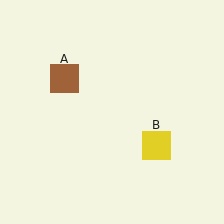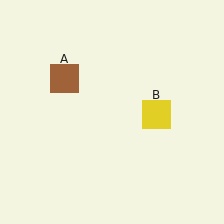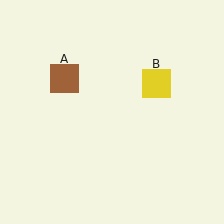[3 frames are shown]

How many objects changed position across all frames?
1 object changed position: yellow square (object B).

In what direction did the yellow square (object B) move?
The yellow square (object B) moved up.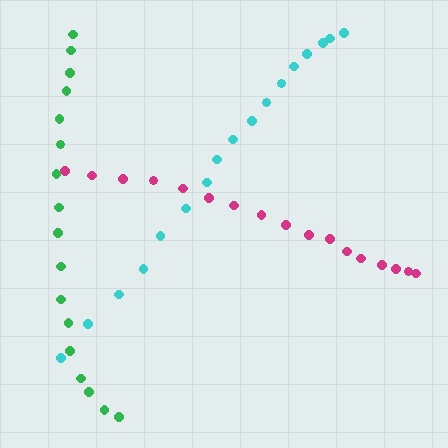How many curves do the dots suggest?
There are 3 distinct paths.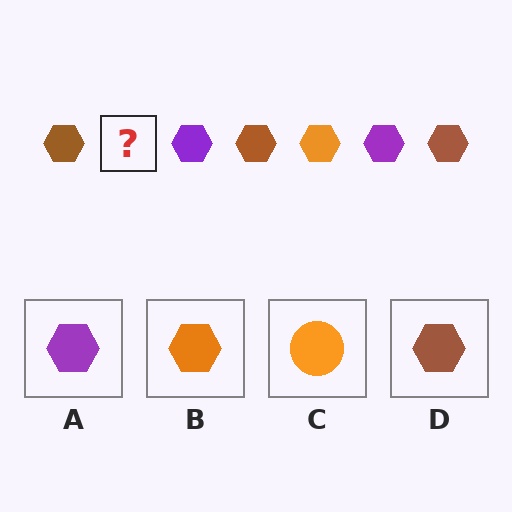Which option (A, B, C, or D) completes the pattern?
B.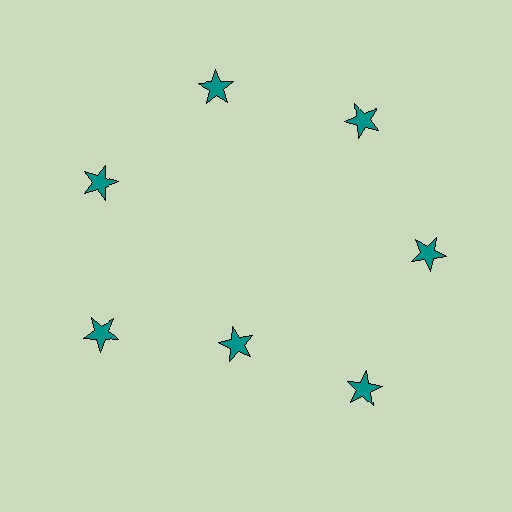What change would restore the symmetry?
The symmetry would be restored by moving it outward, back onto the ring so that all 7 stars sit at equal angles and equal distance from the center.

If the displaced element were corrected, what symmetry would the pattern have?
It would have 7-fold rotational symmetry — the pattern would map onto itself every 51 degrees.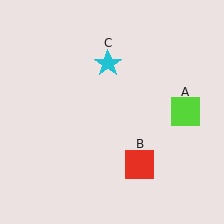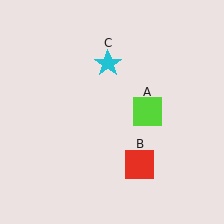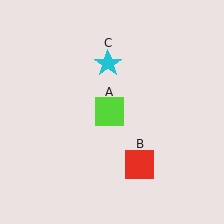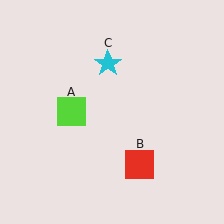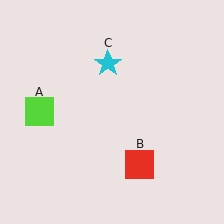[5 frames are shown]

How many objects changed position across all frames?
1 object changed position: lime square (object A).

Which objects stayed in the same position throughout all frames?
Red square (object B) and cyan star (object C) remained stationary.